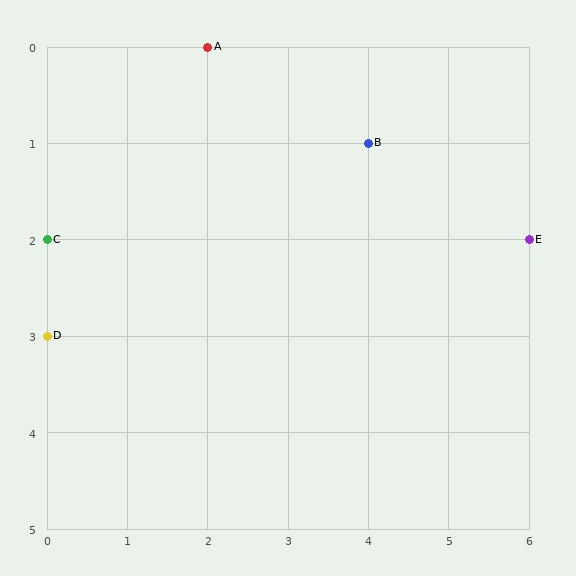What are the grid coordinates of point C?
Point C is at grid coordinates (0, 2).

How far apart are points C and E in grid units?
Points C and E are 6 columns apart.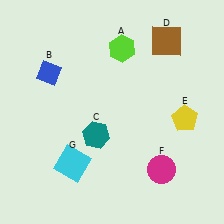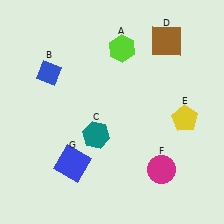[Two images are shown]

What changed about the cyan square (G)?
In Image 1, G is cyan. In Image 2, it changed to blue.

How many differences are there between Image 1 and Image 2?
There is 1 difference between the two images.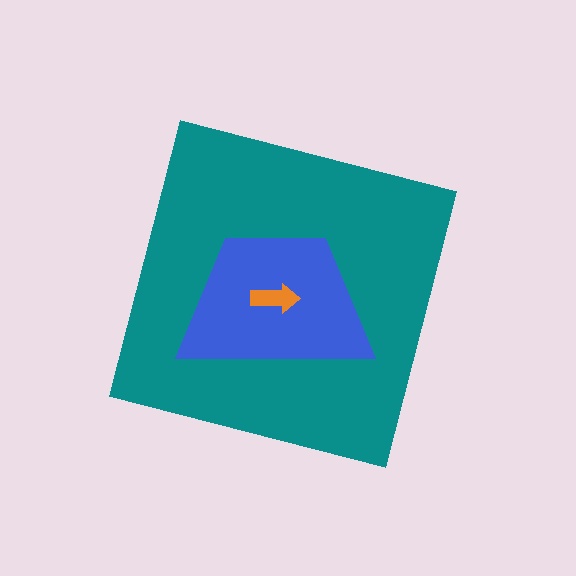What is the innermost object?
The orange arrow.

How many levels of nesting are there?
3.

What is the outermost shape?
The teal square.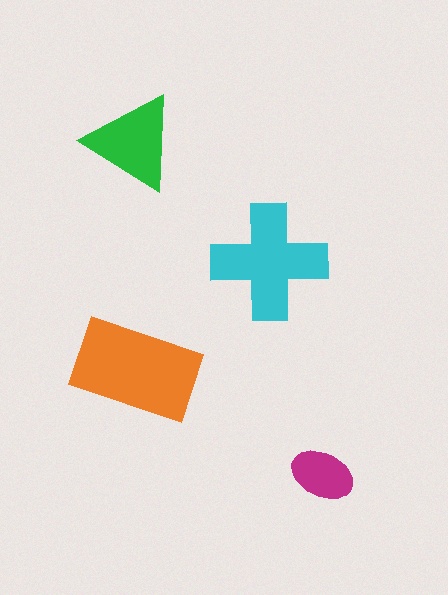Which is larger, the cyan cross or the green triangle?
The cyan cross.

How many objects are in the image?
There are 4 objects in the image.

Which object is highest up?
The green triangle is topmost.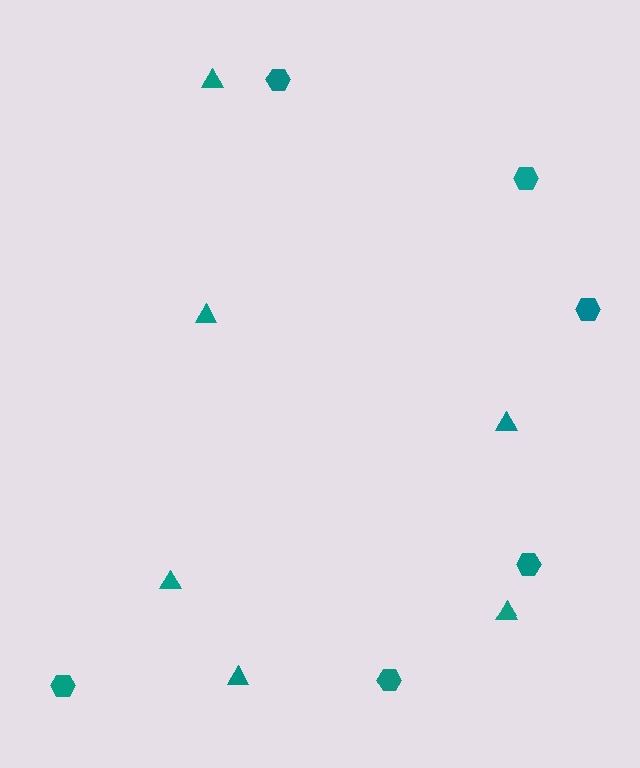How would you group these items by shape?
There are 2 groups: one group of hexagons (6) and one group of triangles (6).